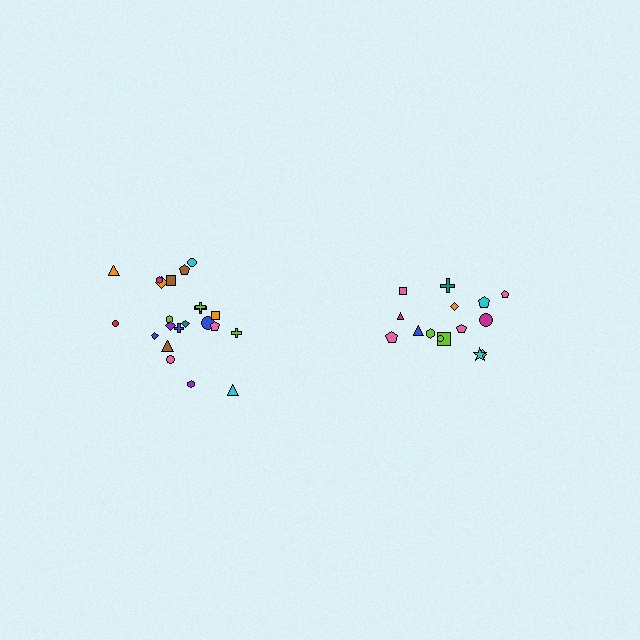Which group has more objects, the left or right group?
The left group.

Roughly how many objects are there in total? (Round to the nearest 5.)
Roughly 35 objects in total.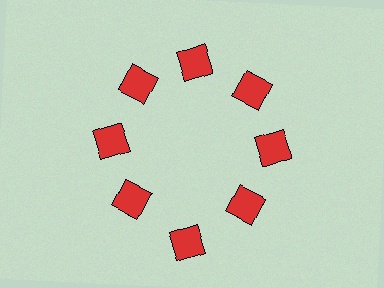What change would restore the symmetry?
The symmetry would be restored by moving it inward, back onto the ring so that all 8 squares sit at equal angles and equal distance from the center.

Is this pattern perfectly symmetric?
No. The 8 red squares are arranged in a ring, but one element near the 6 o'clock position is pushed outward from the center, breaking the 8-fold rotational symmetry.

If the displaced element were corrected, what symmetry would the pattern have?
It would have 8-fold rotational symmetry — the pattern would map onto itself every 45 degrees.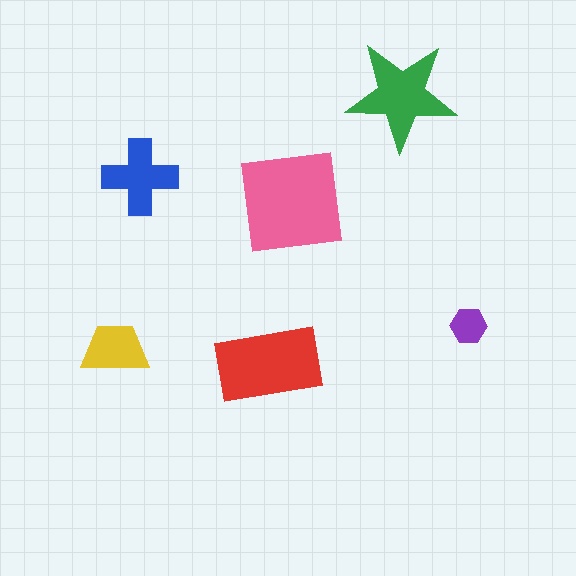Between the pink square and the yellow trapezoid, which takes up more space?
The pink square.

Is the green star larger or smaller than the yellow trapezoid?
Larger.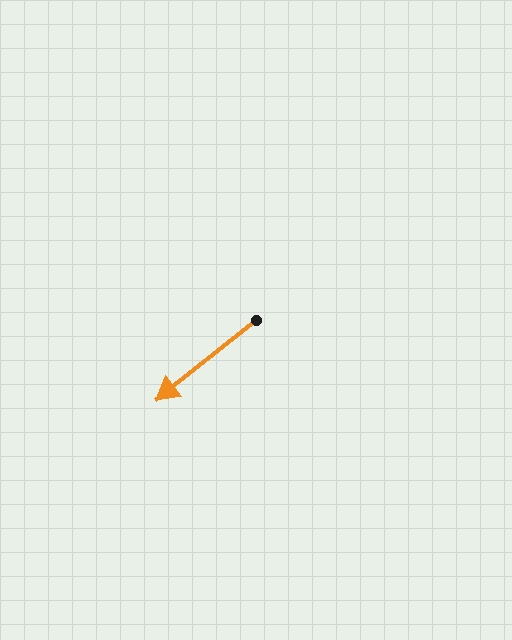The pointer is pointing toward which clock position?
Roughly 8 o'clock.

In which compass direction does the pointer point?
Southwest.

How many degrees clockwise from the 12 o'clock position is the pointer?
Approximately 231 degrees.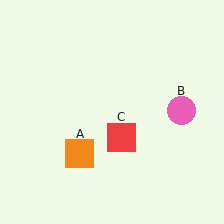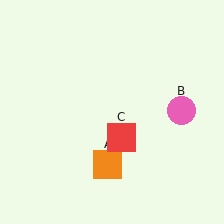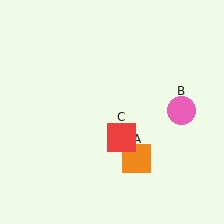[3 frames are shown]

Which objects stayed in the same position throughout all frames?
Pink circle (object B) and red square (object C) remained stationary.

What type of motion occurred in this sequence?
The orange square (object A) rotated counterclockwise around the center of the scene.